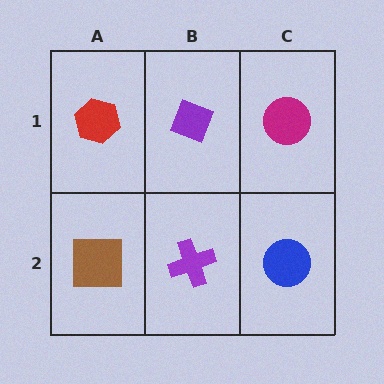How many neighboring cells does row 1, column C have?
2.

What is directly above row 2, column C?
A magenta circle.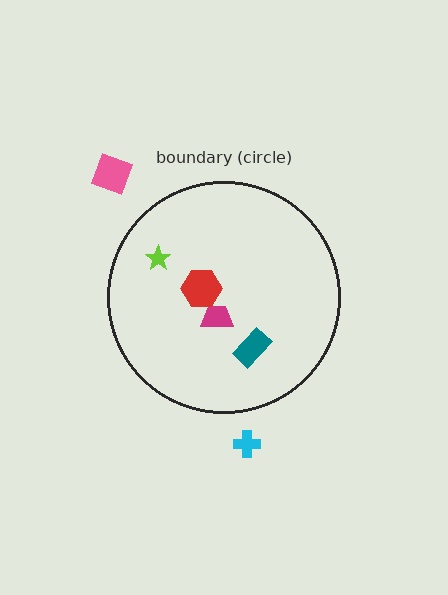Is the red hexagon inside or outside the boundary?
Inside.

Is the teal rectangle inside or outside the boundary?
Inside.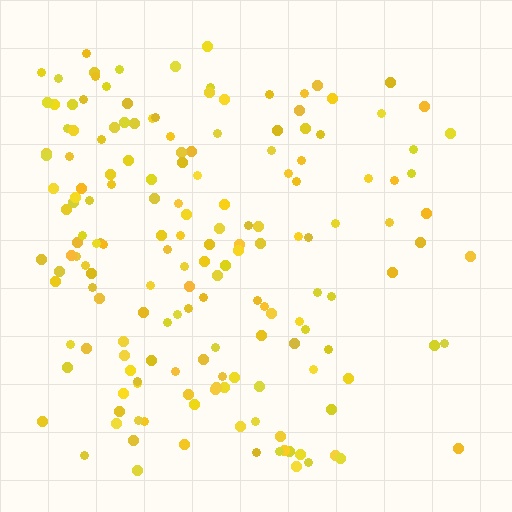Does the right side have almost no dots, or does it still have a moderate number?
Still a moderate number, just noticeably fewer than the left.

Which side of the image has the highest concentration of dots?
The left.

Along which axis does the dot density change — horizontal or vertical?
Horizontal.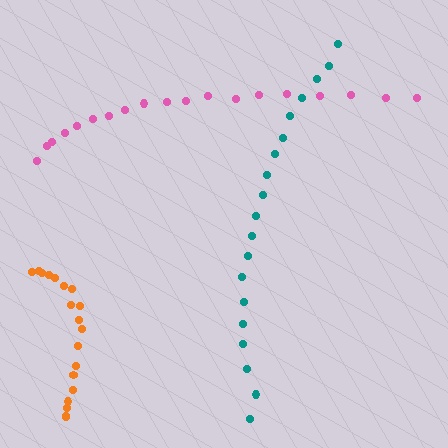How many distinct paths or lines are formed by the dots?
There are 3 distinct paths.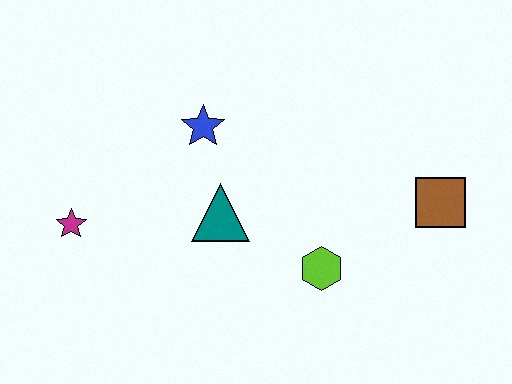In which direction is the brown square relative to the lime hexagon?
The brown square is to the right of the lime hexagon.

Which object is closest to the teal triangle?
The blue star is closest to the teal triangle.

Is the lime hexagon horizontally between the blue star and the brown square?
Yes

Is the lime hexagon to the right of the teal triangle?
Yes